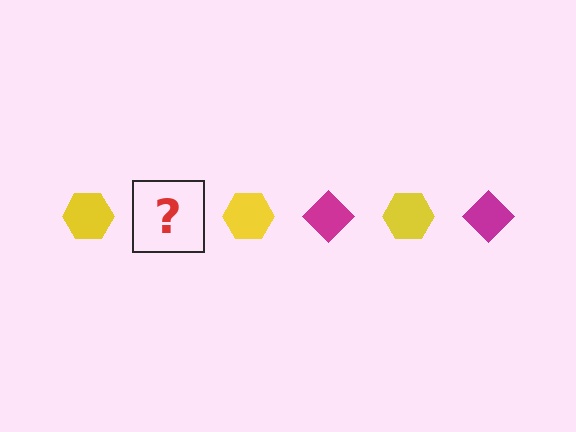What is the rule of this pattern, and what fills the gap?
The rule is that the pattern alternates between yellow hexagon and magenta diamond. The gap should be filled with a magenta diamond.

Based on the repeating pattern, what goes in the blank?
The blank should be a magenta diamond.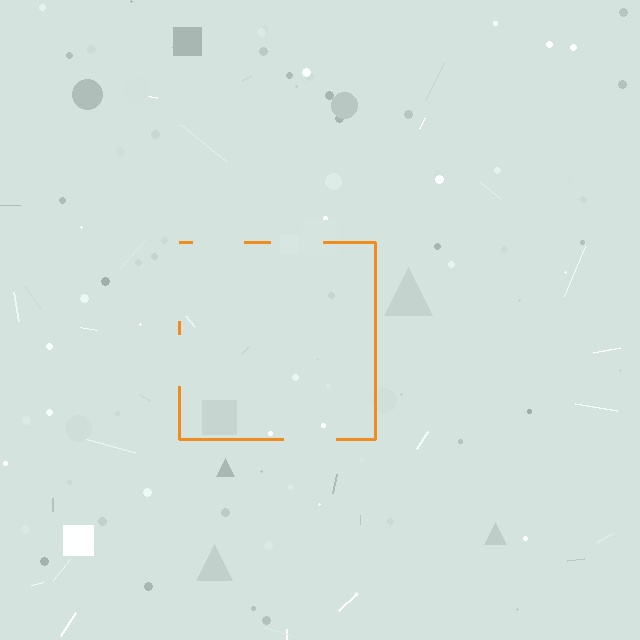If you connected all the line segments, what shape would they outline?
They would outline a square.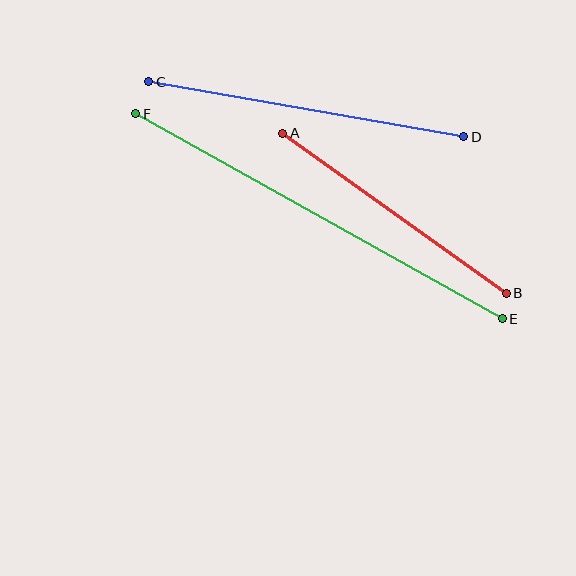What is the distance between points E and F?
The distance is approximately 420 pixels.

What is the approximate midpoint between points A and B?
The midpoint is at approximately (394, 213) pixels.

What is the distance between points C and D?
The distance is approximately 320 pixels.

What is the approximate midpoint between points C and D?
The midpoint is at approximately (306, 109) pixels.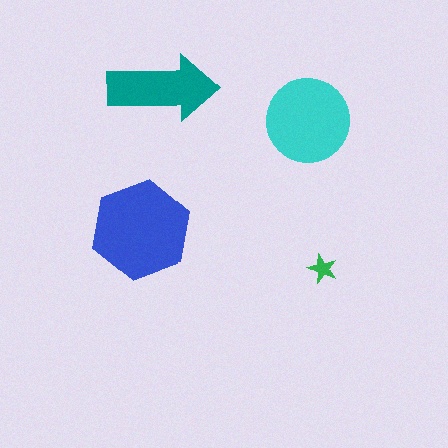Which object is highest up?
The teal arrow is topmost.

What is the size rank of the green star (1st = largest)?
4th.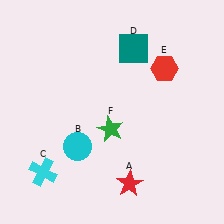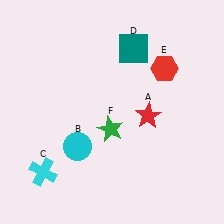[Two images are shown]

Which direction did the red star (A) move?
The red star (A) moved up.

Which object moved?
The red star (A) moved up.